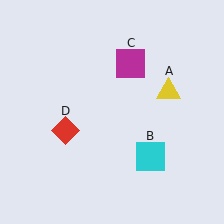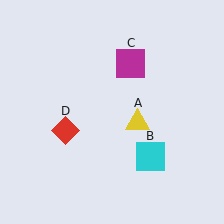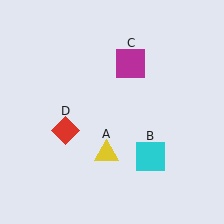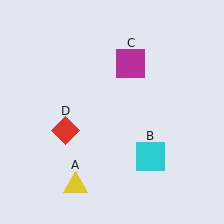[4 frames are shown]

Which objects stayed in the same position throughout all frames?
Cyan square (object B) and magenta square (object C) and red diamond (object D) remained stationary.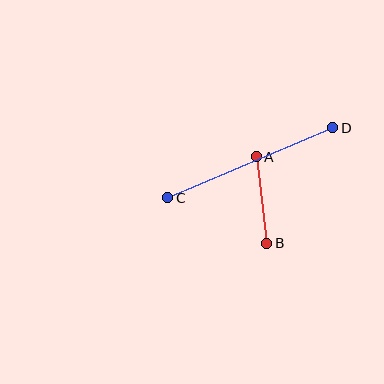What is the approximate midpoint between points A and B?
The midpoint is at approximately (262, 200) pixels.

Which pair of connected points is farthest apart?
Points C and D are farthest apart.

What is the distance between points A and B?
The distance is approximately 87 pixels.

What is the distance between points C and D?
The distance is approximately 179 pixels.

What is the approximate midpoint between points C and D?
The midpoint is at approximately (250, 163) pixels.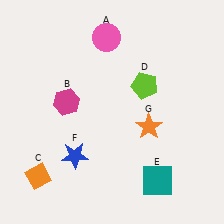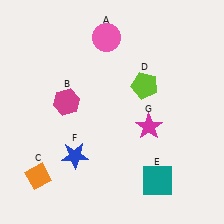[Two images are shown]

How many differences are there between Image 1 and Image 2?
There is 1 difference between the two images.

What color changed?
The star (G) changed from orange in Image 1 to magenta in Image 2.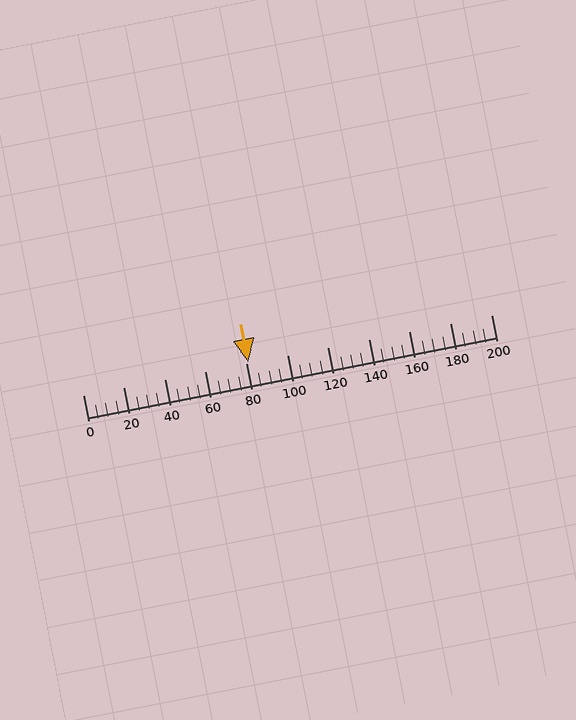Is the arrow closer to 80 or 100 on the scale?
The arrow is closer to 80.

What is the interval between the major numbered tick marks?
The major tick marks are spaced 20 units apart.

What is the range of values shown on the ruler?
The ruler shows values from 0 to 200.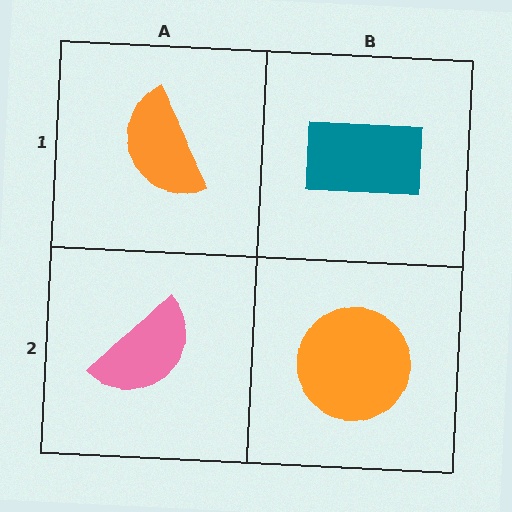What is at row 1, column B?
A teal rectangle.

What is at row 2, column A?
A pink semicircle.